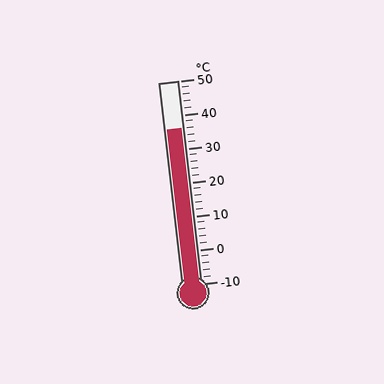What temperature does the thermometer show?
The thermometer shows approximately 36°C.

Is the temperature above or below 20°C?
The temperature is above 20°C.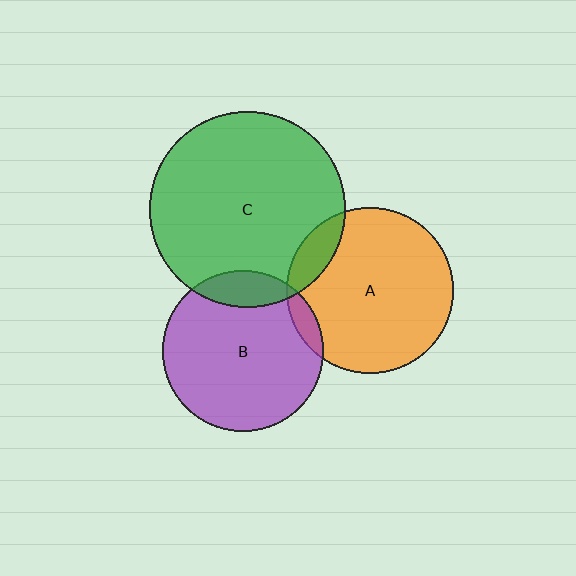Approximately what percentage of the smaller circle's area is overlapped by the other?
Approximately 5%.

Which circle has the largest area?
Circle C (green).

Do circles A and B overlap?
Yes.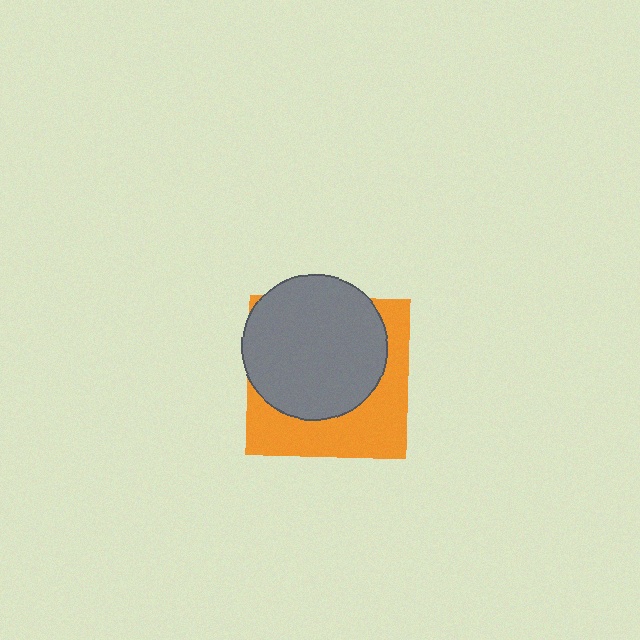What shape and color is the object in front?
The object in front is a gray circle.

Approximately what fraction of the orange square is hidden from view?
Roughly 58% of the orange square is hidden behind the gray circle.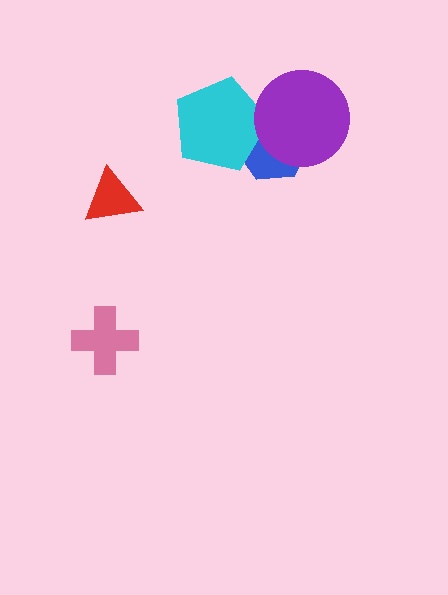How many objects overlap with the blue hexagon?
2 objects overlap with the blue hexagon.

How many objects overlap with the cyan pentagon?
2 objects overlap with the cyan pentagon.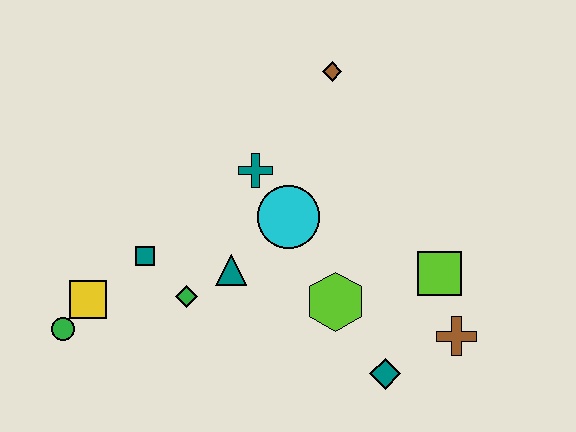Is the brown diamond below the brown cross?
No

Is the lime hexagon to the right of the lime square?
No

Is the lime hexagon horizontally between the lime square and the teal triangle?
Yes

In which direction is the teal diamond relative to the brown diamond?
The teal diamond is below the brown diamond.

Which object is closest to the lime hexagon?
The teal diamond is closest to the lime hexagon.